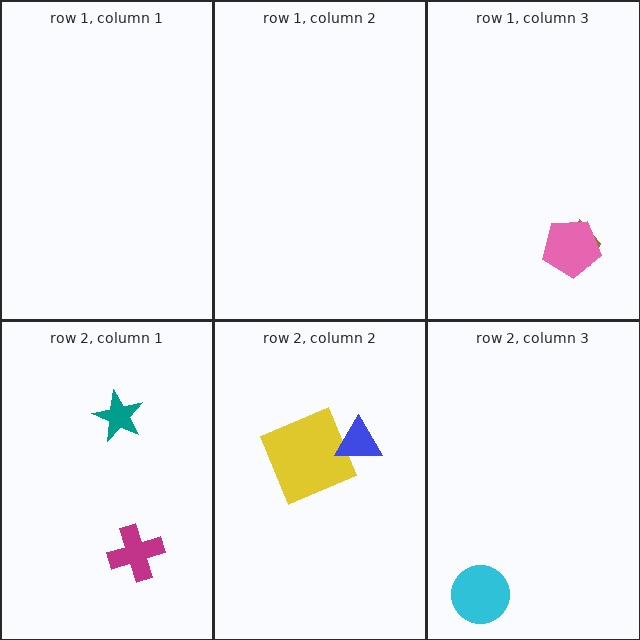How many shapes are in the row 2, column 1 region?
2.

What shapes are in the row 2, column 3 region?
The cyan circle.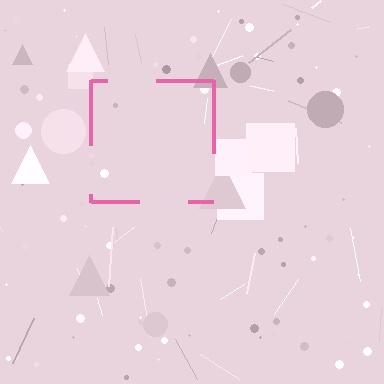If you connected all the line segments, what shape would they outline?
They would outline a square.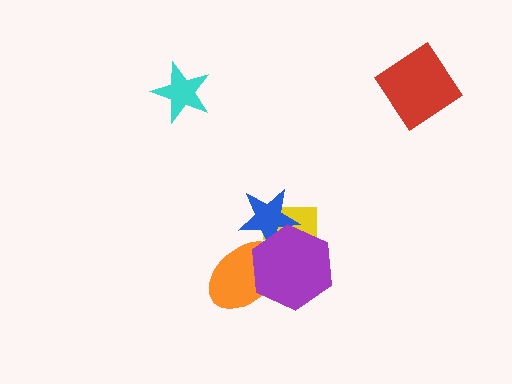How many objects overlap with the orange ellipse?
2 objects overlap with the orange ellipse.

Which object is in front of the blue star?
The purple hexagon is in front of the blue star.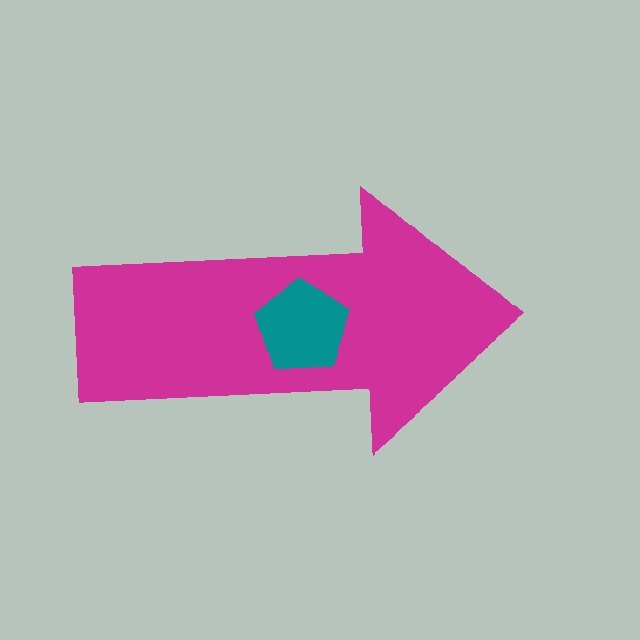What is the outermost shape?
The magenta arrow.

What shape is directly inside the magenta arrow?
The teal pentagon.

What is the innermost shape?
The teal pentagon.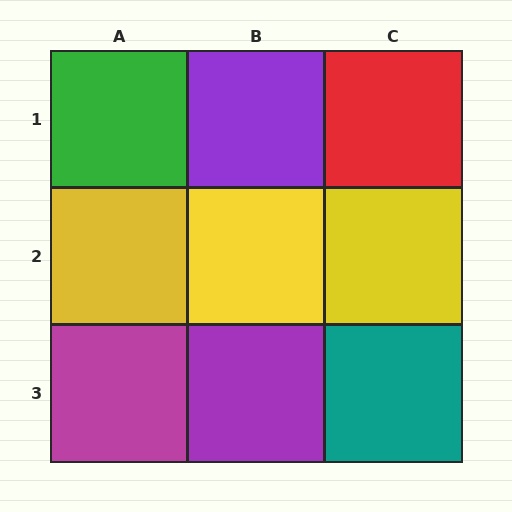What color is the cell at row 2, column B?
Yellow.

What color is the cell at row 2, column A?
Yellow.